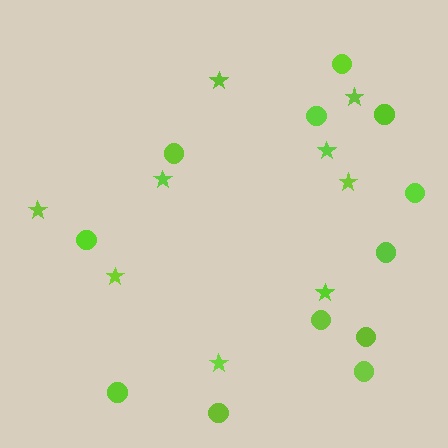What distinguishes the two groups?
There are 2 groups: one group of stars (9) and one group of circles (12).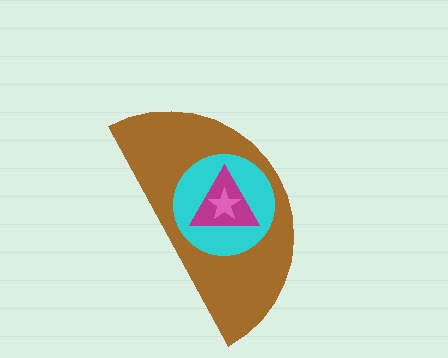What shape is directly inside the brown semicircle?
The cyan circle.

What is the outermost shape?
The brown semicircle.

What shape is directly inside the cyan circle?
The magenta triangle.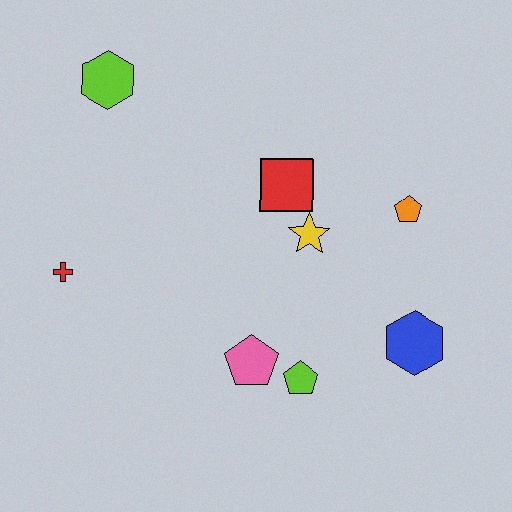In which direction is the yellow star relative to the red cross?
The yellow star is to the right of the red cross.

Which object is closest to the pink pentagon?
The lime pentagon is closest to the pink pentagon.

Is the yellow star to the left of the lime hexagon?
No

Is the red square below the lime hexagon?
Yes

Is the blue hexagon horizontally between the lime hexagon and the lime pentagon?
No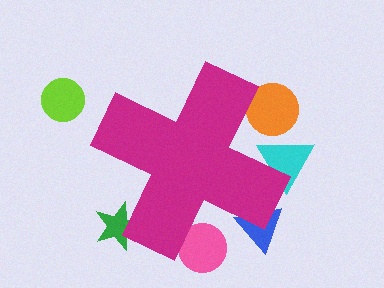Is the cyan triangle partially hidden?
Yes, the cyan triangle is partially hidden behind the magenta cross.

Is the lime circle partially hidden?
No, the lime circle is fully visible.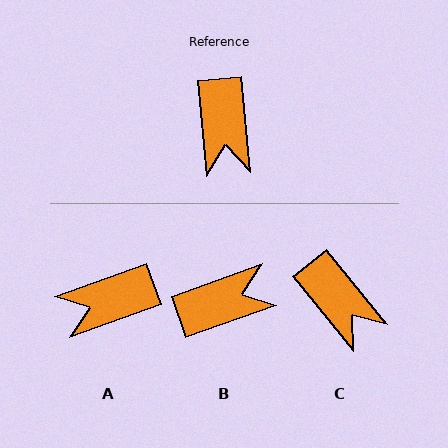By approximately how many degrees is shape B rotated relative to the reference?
Approximately 104 degrees counter-clockwise.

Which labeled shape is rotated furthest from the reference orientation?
B, about 104 degrees away.